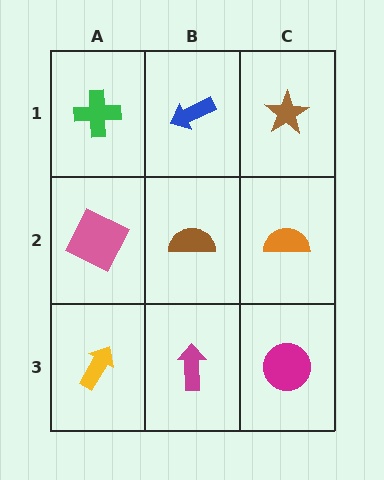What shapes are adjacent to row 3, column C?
An orange semicircle (row 2, column C), a magenta arrow (row 3, column B).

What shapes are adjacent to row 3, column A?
A pink square (row 2, column A), a magenta arrow (row 3, column B).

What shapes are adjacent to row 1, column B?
A brown semicircle (row 2, column B), a green cross (row 1, column A), a brown star (row 1, column C).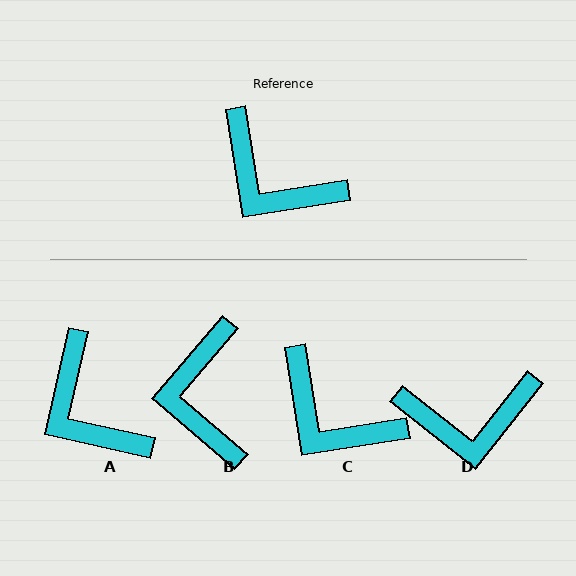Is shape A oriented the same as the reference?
No, it is off by about 22 degrees.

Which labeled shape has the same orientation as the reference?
C.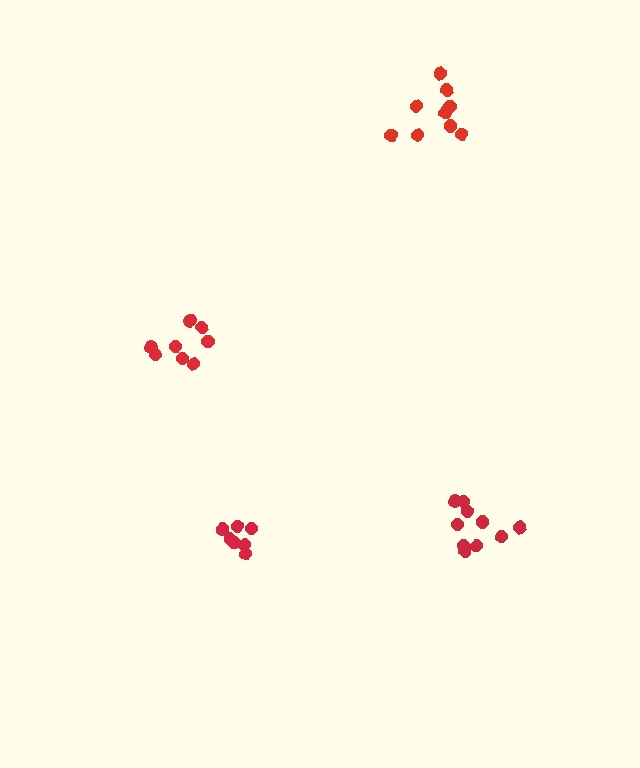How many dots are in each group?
Group 1: 7 dots, Group 2: 8 dots, Group 3: 9 dots, Group 4: 10 dots (34 total).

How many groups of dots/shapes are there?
There are 4 groups.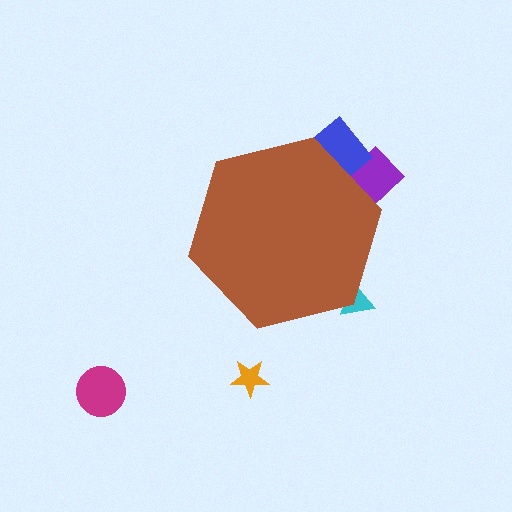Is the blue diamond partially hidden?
Yes, the blue diamond is partially hidden behind the brown hexagon.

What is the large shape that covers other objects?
A brown hexagon.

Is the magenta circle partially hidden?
No, the magenta circle is fully visible.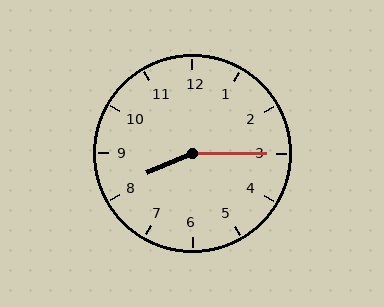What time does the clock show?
8:15.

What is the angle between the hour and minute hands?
Approximately 158 degrees.